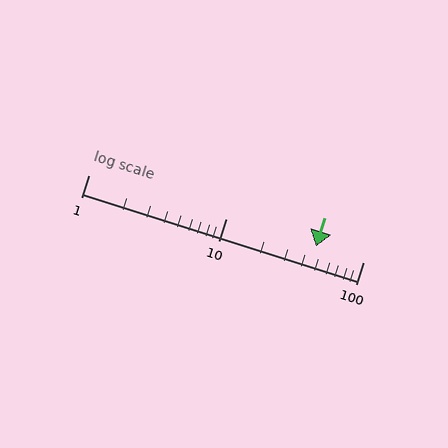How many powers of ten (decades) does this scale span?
The scale spans 2 decades, from 1 to 100.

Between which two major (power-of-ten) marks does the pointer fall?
The pointer is between 10 and 100.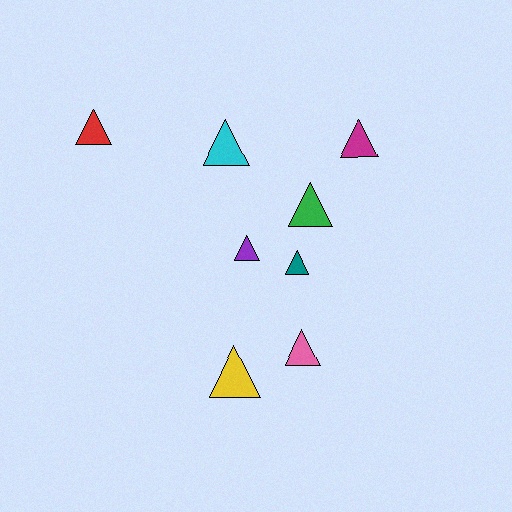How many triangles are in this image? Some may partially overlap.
There are 8 triangles.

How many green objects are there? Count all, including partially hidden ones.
There is 1 green object.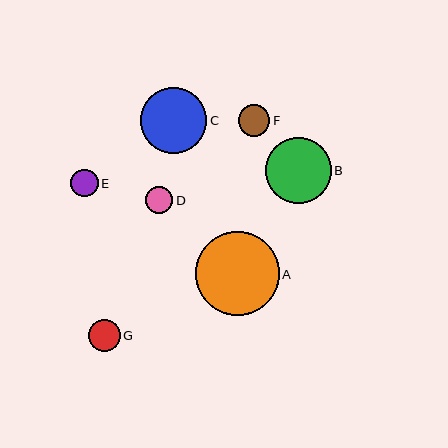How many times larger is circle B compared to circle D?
Circle B is approximately 2.4 times the size of circle D.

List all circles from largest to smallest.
From largest to smallest: A, C, B, G, F, E, D.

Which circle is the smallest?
Circle D is the smallest with a size of approximately 27 pixels.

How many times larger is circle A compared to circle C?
Circle A is approximately 1.3 times the size of circle C.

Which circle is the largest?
Circle A is the largest with a size of approximately 84 pixels.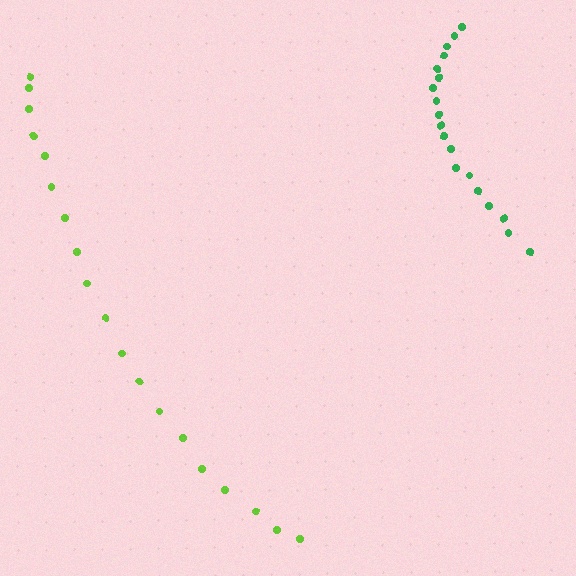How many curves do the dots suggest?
There are 2 distinct paths.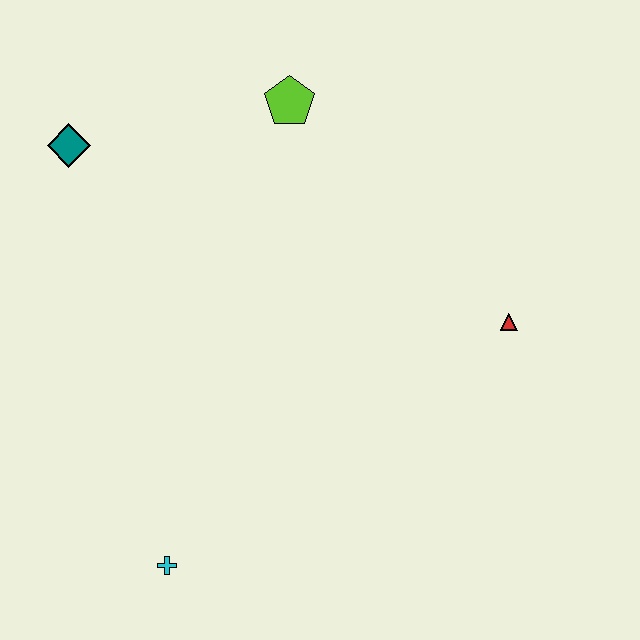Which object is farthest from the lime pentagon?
The cyan cross is farthest from the lime pentagon.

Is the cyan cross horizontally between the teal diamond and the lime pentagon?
Yes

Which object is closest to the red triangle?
The lime pentagon is closest to the red triangle.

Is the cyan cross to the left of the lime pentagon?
Yes